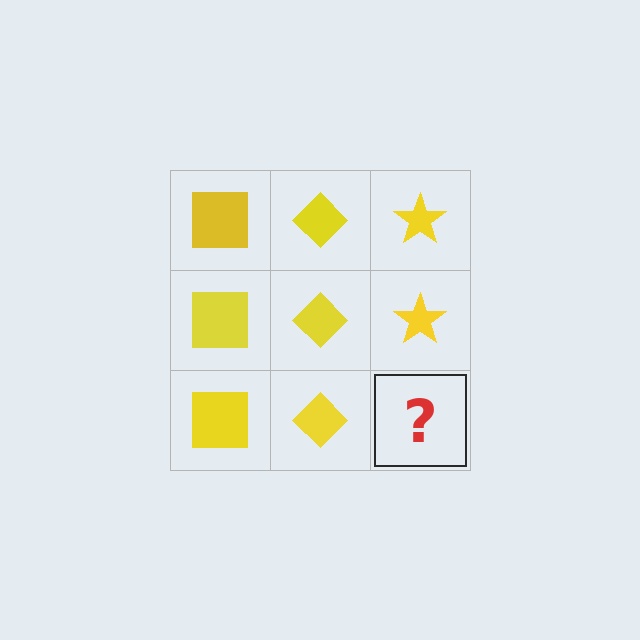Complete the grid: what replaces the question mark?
The question mark should be replaced with a yellow star.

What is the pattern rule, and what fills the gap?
The rule is that each column has a consistent shape. The gap should be filled with a yellow star.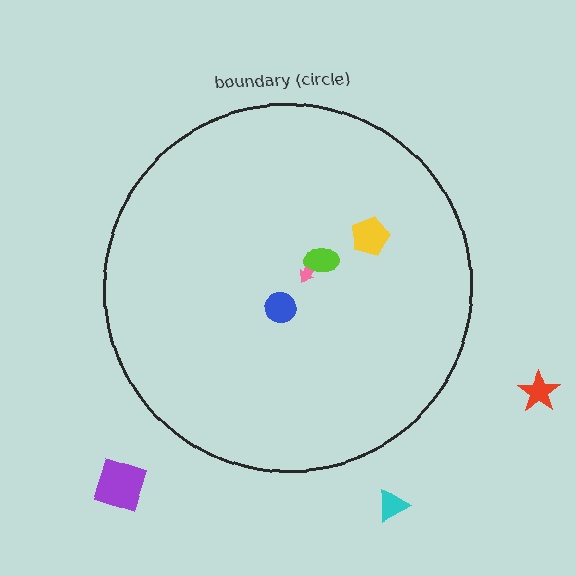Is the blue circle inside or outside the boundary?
Inside.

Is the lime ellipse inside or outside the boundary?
Inside.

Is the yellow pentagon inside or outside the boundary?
Inside.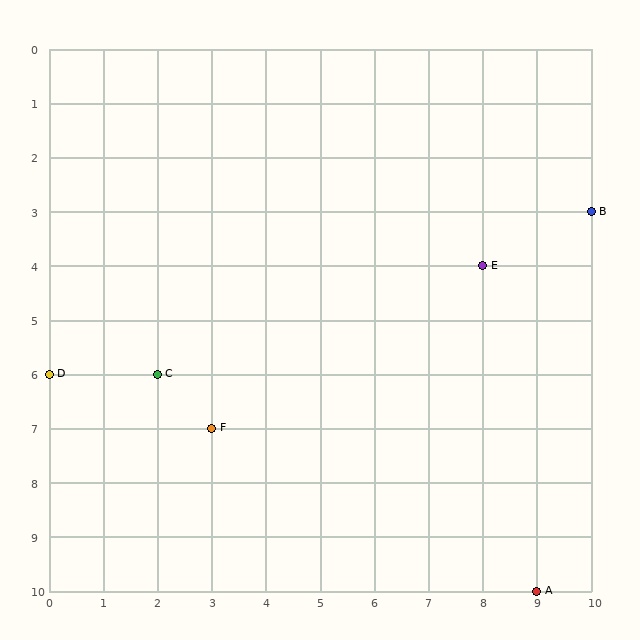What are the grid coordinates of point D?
Point D is at grid coordinates (0, 6).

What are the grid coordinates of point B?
Point B is at grid coordinates (10, 3).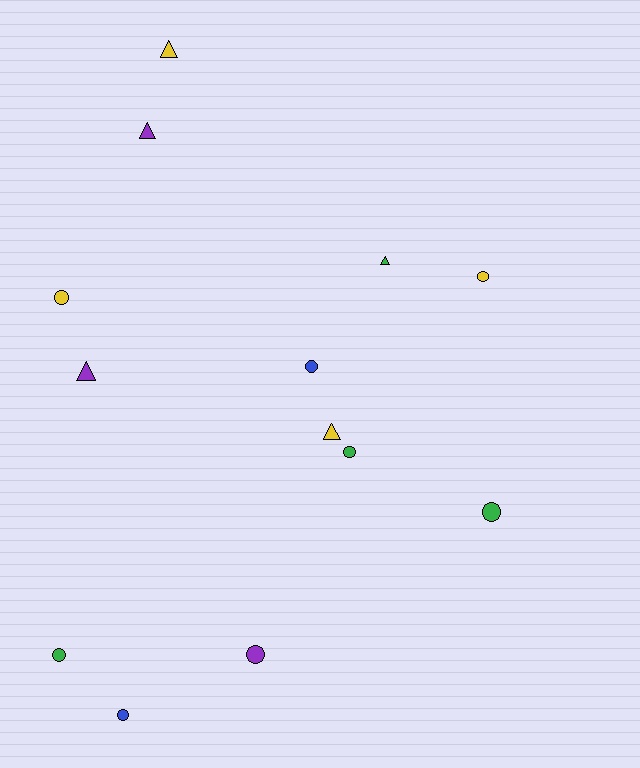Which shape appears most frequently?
Circle, with 8 objects.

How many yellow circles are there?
There are 2 yellow circles.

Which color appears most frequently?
Yellow, with 4 objects.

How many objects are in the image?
There are 13 objects.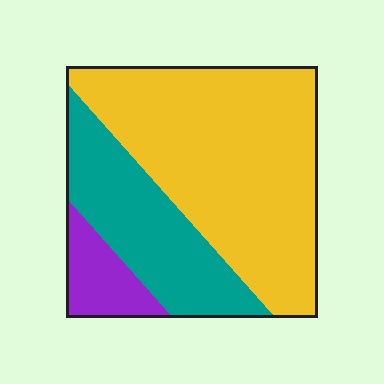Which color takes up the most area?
Yellow, at roughly 60%.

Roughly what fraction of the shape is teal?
Teal covers around 30% of the shape.